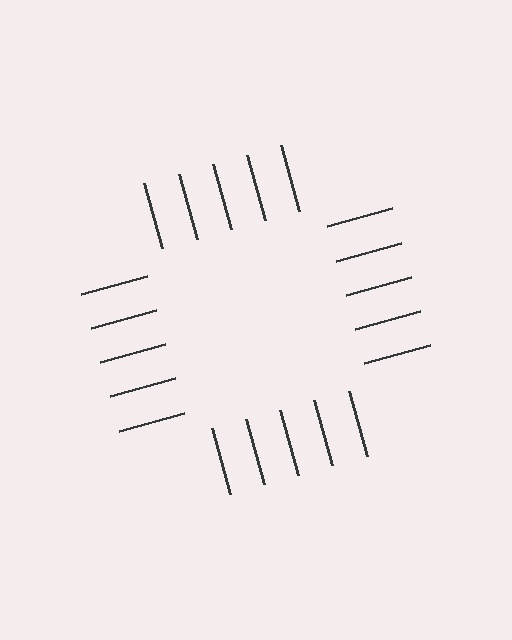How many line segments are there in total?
20 — 5 along each of the 4 edges.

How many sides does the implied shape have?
4 sides — the line-ends trace a square.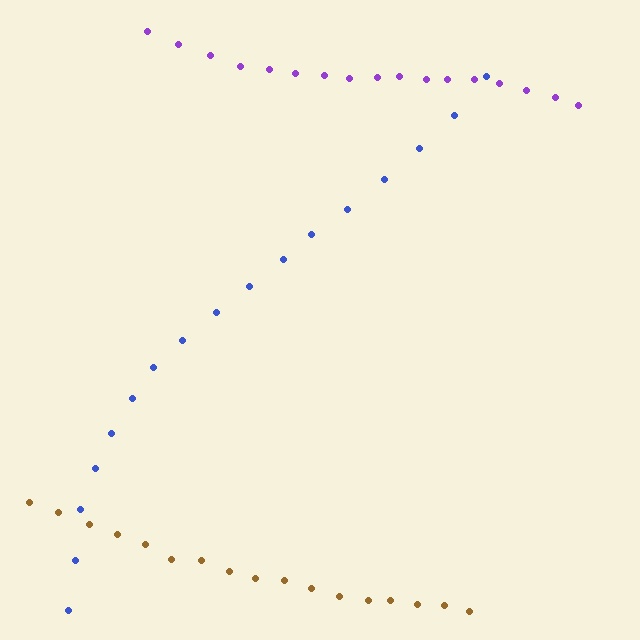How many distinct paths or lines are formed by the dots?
There are 3 distinct paths.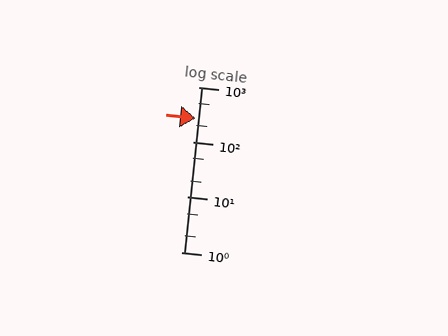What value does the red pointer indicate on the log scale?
The pointer indicates approximately 270.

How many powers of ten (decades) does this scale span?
The scale spans 3 decades, from 1 to 1000.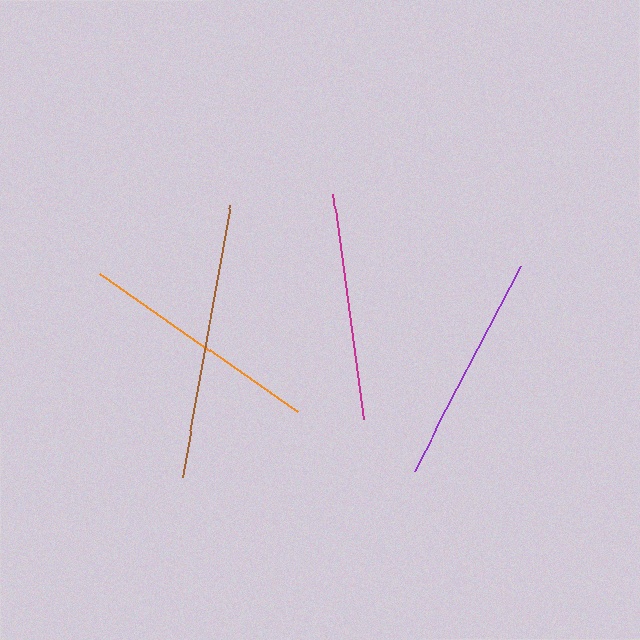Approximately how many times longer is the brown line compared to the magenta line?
The brown line is approximately 1.2 times the length of the magenta line.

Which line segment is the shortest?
The magenta line is the shortest at approximately 228 pixels.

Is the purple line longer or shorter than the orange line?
The orange line is longer than the purple line.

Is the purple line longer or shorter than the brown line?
The brown line is longer than the purple line.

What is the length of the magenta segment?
The magenta segment is approximately 228 pixels long.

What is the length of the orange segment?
The orange segment is approximately 241 pixels long.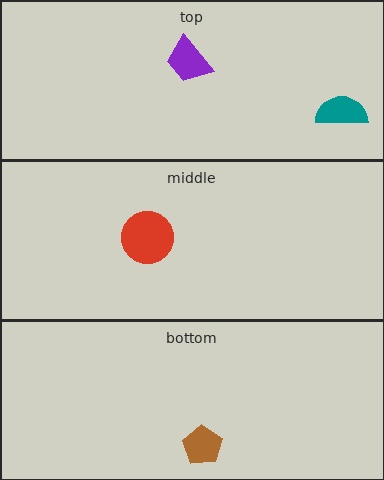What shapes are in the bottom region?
The brown pentagon.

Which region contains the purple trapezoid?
The top region.